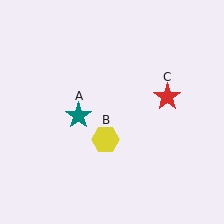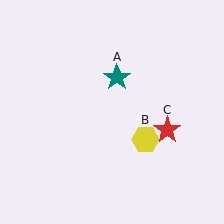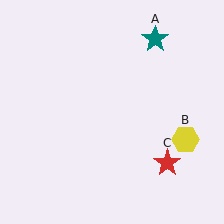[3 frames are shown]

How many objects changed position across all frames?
3 objects changed position: teal star (object A), yellow hexagon (object B), red star (object C).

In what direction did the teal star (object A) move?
The teal star (object A) moved up and to the right.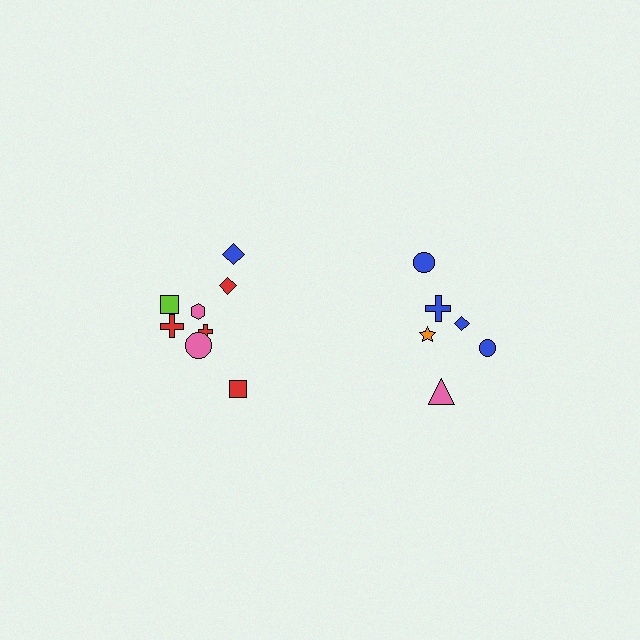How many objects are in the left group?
There are 8 objects.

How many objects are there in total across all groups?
There are 14 objects.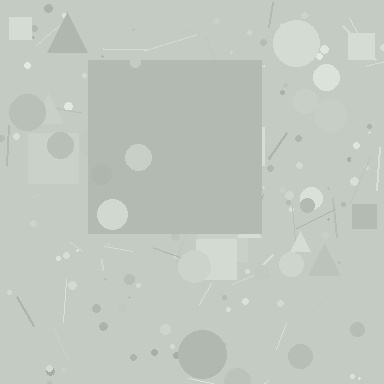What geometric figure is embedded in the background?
A square is embedded in the background.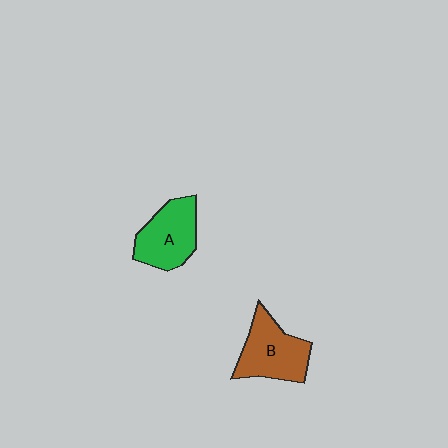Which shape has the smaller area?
Shape A (green).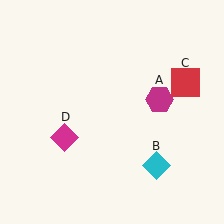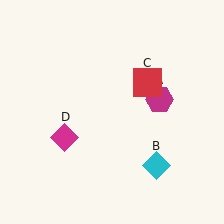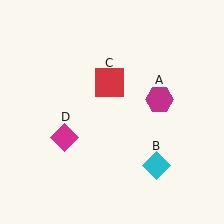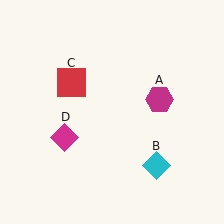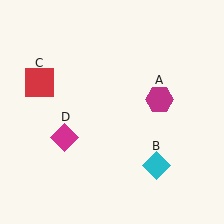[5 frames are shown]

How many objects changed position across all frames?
1 object changed position: red square (object C).